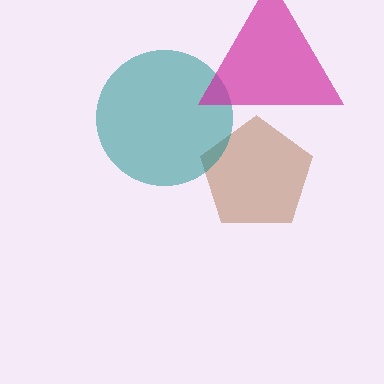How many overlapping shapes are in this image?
There are 3 overlapping shapes in the image.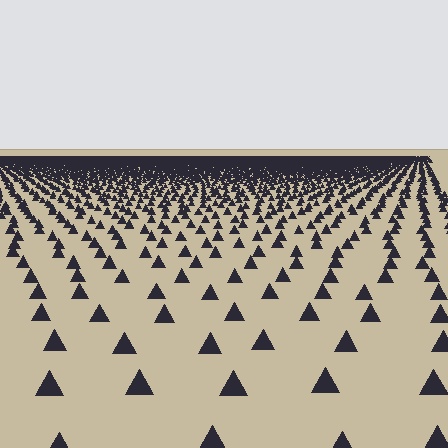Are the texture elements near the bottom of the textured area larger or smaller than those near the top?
Larger. Near the bottom, elements are closer to the viewer and appear at a bigger on-screen size.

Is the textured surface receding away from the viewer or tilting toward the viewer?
The surface is receding away from the viewer. Texture elements get smaller and denser toward the top.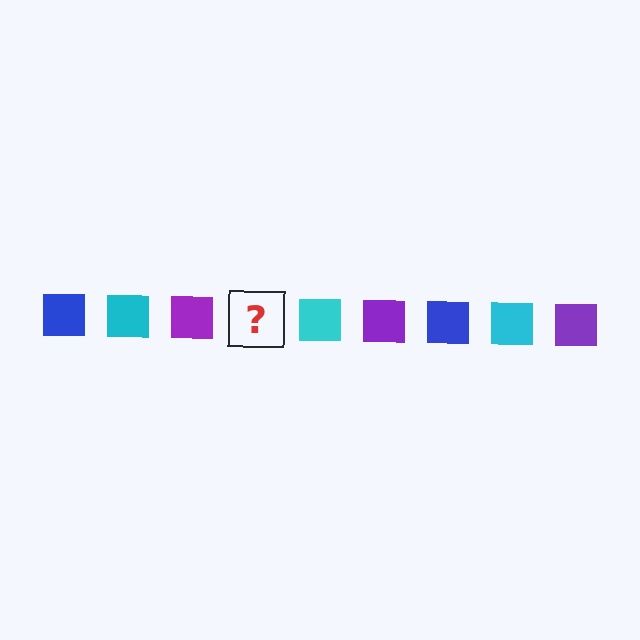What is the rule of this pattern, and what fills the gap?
The rule is that the pattern cycles through blue, cyan, purple squares. The gap should be filled with a blue square.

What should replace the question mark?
The question mark should be replaced with a blue square.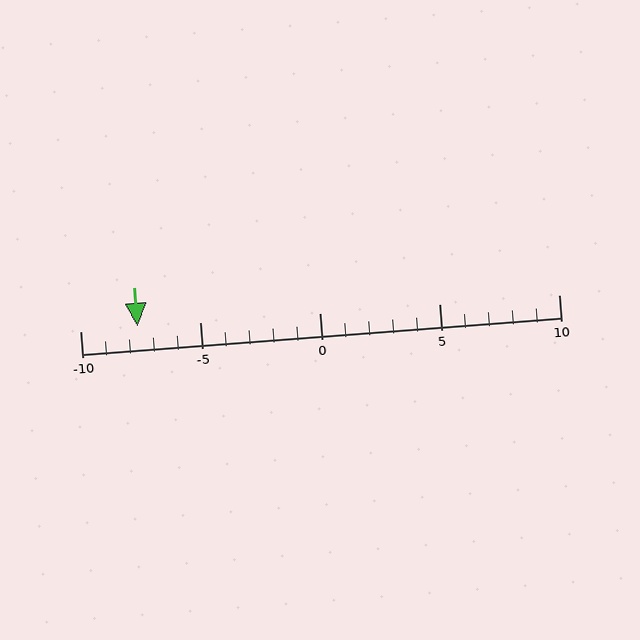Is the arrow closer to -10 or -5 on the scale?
The arrow is closer to -10.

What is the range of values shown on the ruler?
The ruler shows values from -10 to 10.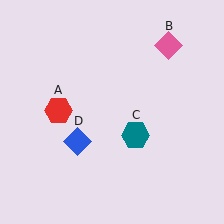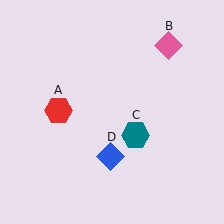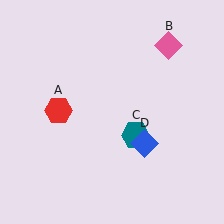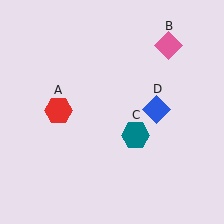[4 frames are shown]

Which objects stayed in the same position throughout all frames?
Red hexagon (object A) and pink diamond (object B) and teal hexagon (object C) remained stationary.